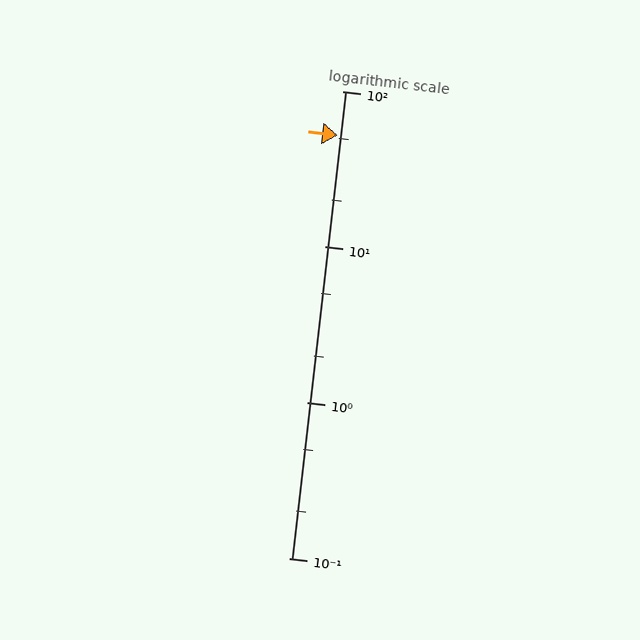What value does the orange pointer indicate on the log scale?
The pointer indicates approximately 52.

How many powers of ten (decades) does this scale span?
The scale spans 3 decades, from 0.1 to 100.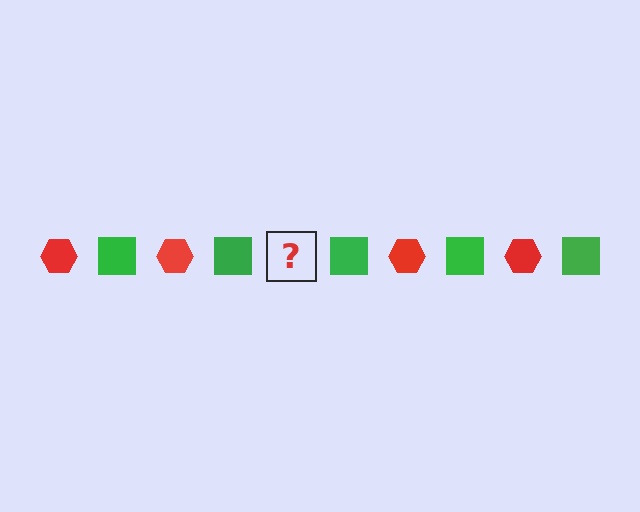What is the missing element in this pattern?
The missing element is a red hexagon.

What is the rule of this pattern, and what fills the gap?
The rule is that the pattern alternates between red hexagon and green square. The gap should be filled with a red hexagon.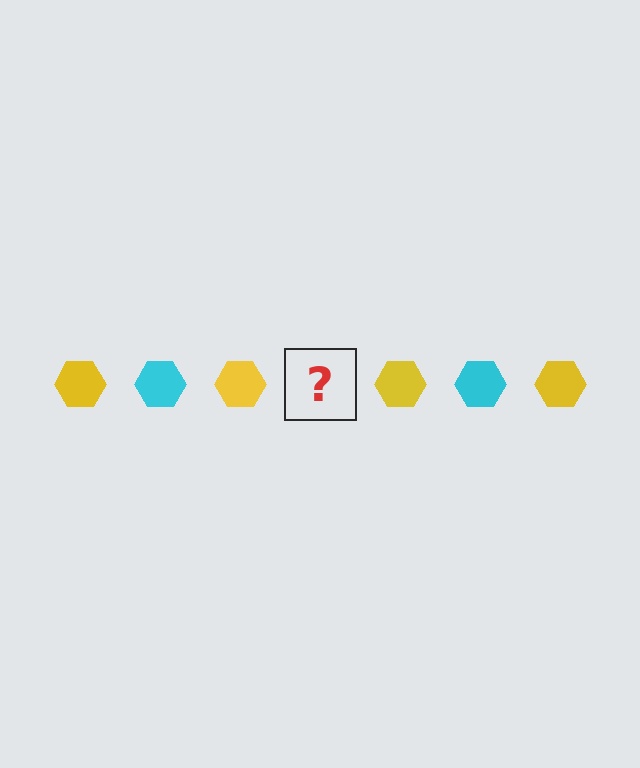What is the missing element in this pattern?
The missing element is a cyan hexagon.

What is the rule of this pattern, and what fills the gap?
The rule is that the pattern cycles through yellow, cyan hexagons. The gap should be filled with a cyan hexagon.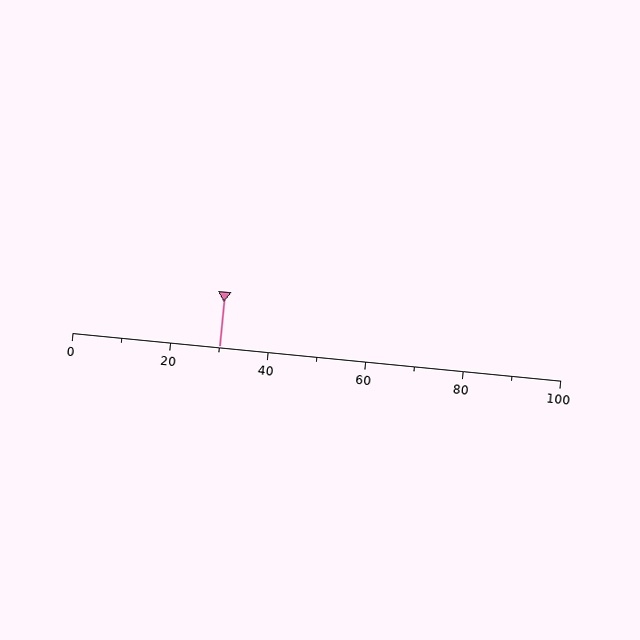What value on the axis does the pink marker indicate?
The marker indicates approximately 30.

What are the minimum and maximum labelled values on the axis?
The axis runs from 0 to 100.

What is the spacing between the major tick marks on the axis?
The major ticks are spaced 20 apart.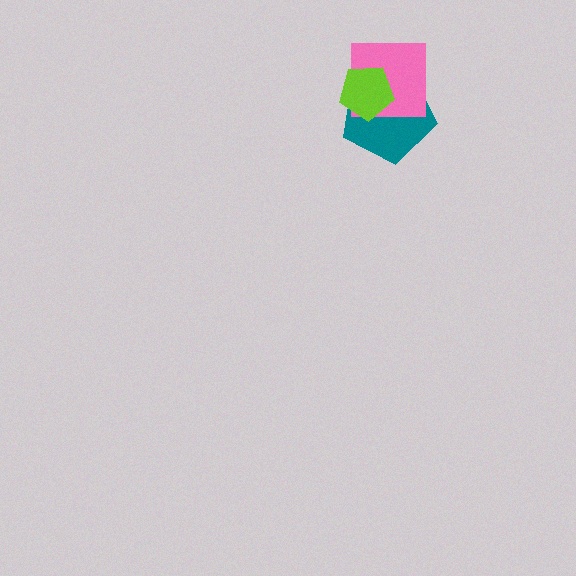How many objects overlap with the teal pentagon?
2 objects overlap with the teal pentagon.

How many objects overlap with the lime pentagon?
2 objects overlap with the lime pentagon.